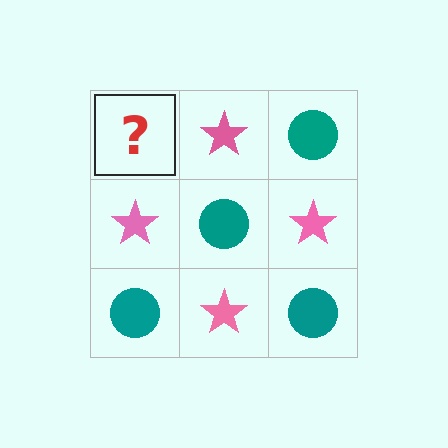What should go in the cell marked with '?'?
The missing cell should contain a teal circle.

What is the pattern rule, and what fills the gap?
The rule is that it alternates teal circle and pink star in a checkerboard pattern. The gap should be filled with a teal circle.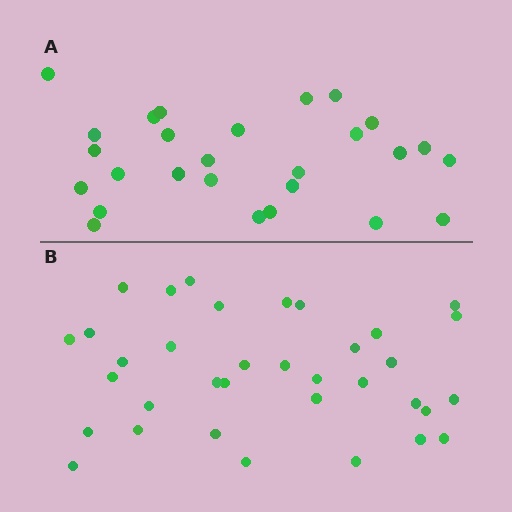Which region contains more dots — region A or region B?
Region B (the bottom region) has more dots.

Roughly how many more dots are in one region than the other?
Region B has roughly 8 or so more dots than region A.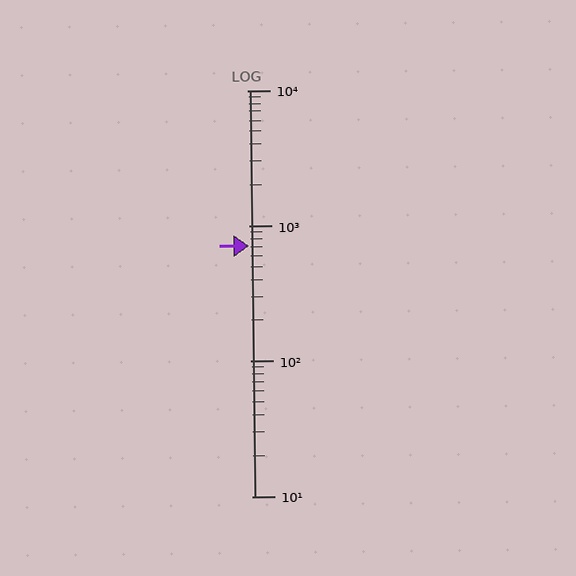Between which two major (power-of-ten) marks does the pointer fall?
The pointer is between 100 and 1000.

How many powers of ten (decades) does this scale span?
The scale spans 3 decades, from 10 to 10000.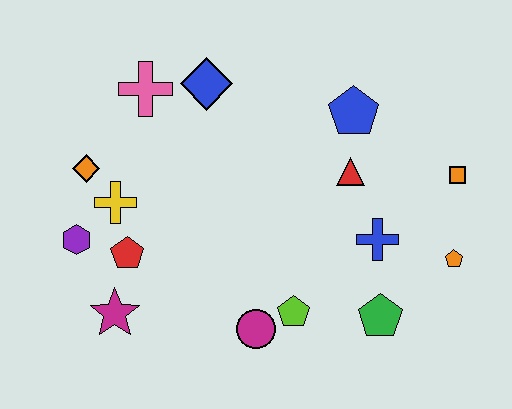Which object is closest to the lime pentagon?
The magenta circle is closest to the lime pentagon.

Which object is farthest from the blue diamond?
The orange pentagon is farthest from the blue diamond.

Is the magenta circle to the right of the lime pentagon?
No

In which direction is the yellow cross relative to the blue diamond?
The yellow cross is below the blue diamond.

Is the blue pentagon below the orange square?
No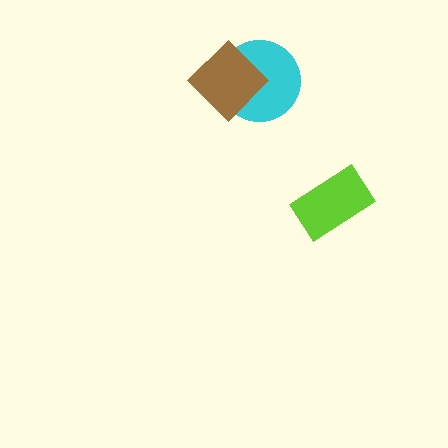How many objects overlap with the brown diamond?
1 object overlaps with the brown diamond.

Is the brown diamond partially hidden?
No, no other shape covers it.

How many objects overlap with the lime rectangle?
0 objects overlap with the lime rectangle.